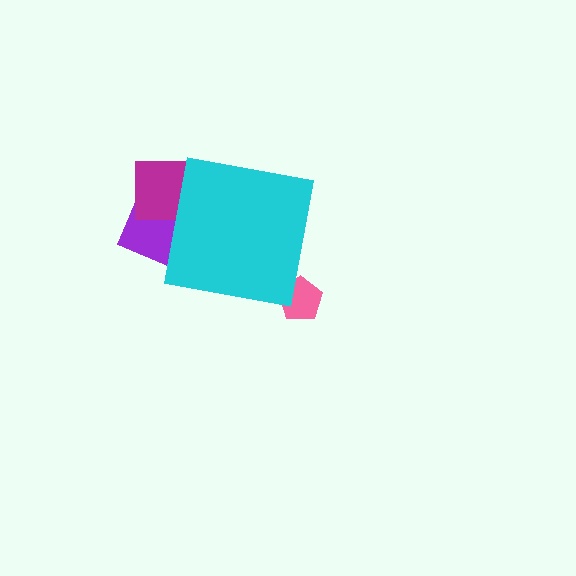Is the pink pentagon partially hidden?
Yes, the pink pentagon is partially hidden behind the cyan square.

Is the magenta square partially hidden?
Yes, the magenta square is partially hidden behind the cyan square.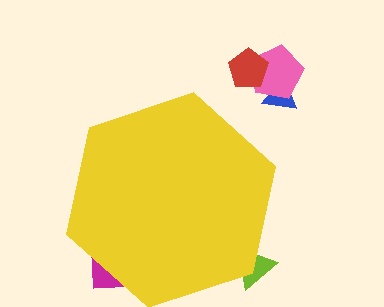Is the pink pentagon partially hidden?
No, the pink pentagon is fully visible.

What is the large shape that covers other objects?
A yellow hexagon.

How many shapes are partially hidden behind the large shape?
2 shapes are partially hidden.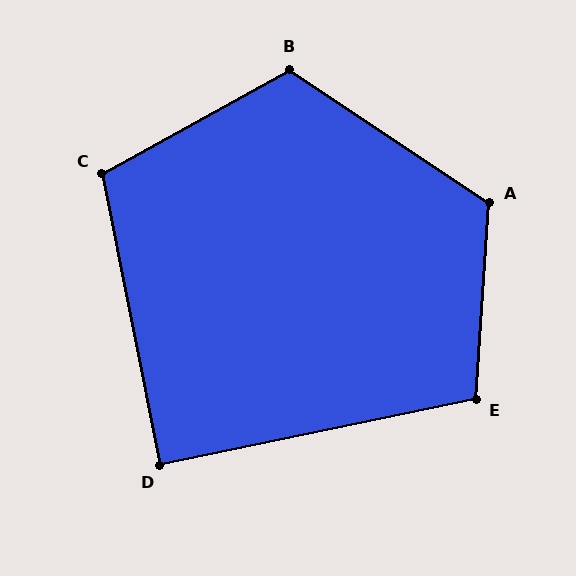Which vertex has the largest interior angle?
A, at approximately 120 degrees.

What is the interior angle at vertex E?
Approximately 106 degrees (obtuse).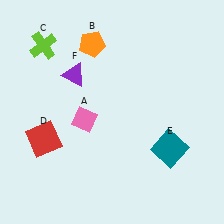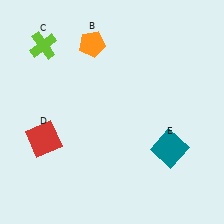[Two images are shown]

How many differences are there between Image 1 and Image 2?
There are 2 differences between the two images.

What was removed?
The purple triangle (F), the pink diamond (A) were removed in Image 2.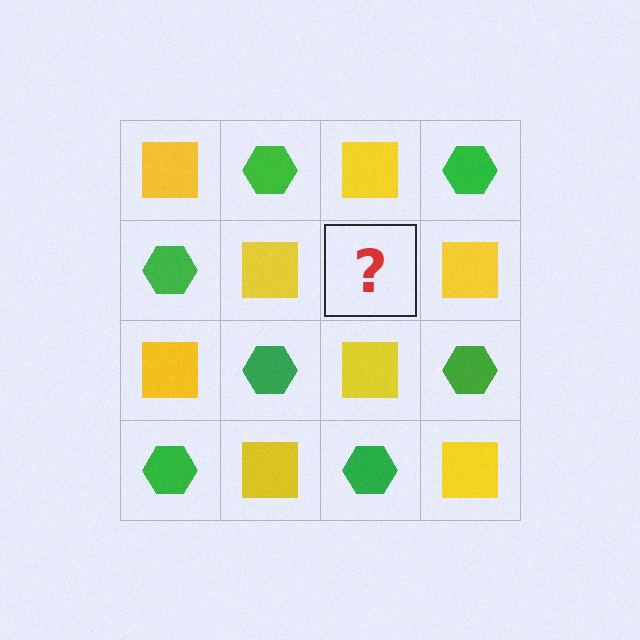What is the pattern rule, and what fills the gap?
The rule is that it alternates yellow square and green hexagon in a checkerboard pattern. The gap should be filled with a green hexagon.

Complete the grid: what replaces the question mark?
The question mark should be replaced with a green hexagon.